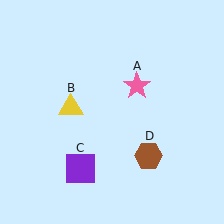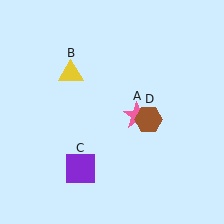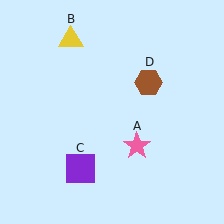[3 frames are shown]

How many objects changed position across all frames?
3 objects changed position: pink star (object A), yellow triangle (object B), brown hexagon (object D).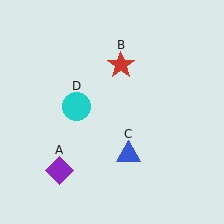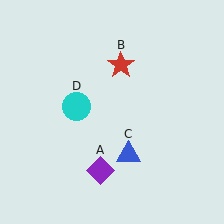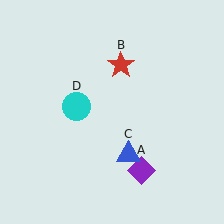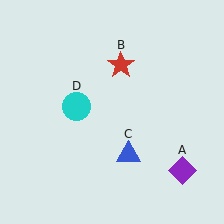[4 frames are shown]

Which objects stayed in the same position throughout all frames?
Red star (object B) and blue triangle (object C) and cyan circle (object D) remained stationary.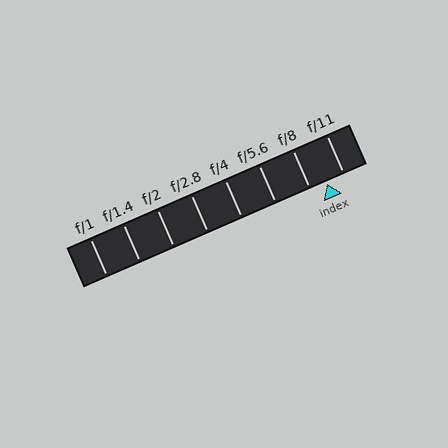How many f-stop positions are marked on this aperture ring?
There are 8 f-stop positions marked.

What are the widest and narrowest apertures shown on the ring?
The widest aperture shown is f/1 and the narrowest is f/11.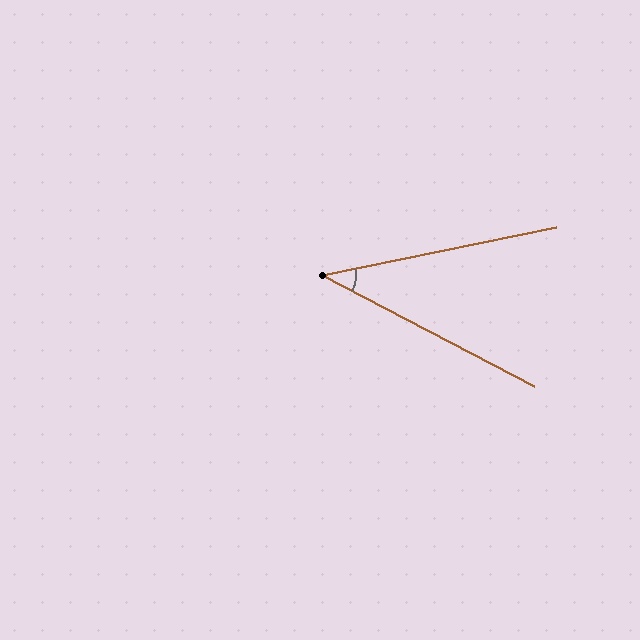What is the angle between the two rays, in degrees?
Approximately 39 degrees.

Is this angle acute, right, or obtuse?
It is acute.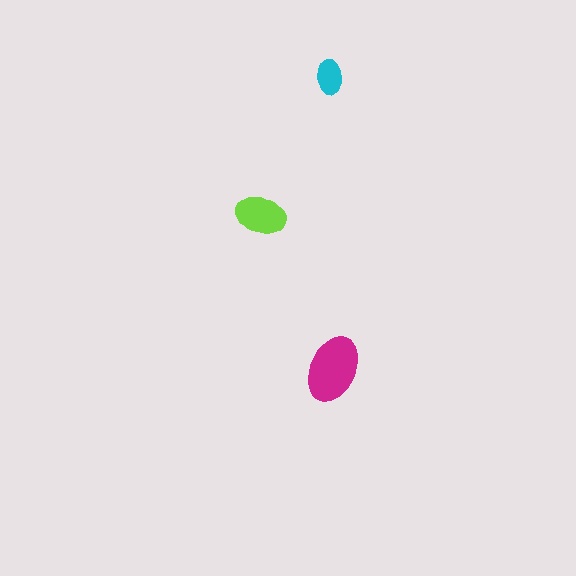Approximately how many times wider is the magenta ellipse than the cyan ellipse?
About 2 times wider.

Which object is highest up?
The cyan ellipse is topmost.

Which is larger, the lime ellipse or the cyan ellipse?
The lime one.